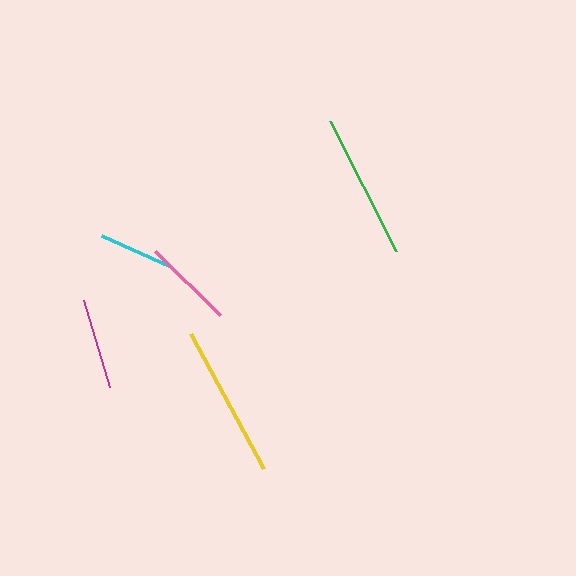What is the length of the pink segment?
The pink segment is approximately 91 pixels long.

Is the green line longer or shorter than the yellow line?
The yellow line is longer than the green line.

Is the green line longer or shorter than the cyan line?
The green line is longer than the cyan line.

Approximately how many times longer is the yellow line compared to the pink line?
The yellow line is approximately 1.7 times the length of the pink line.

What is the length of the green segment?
The green segment is approximately 146 pixels long.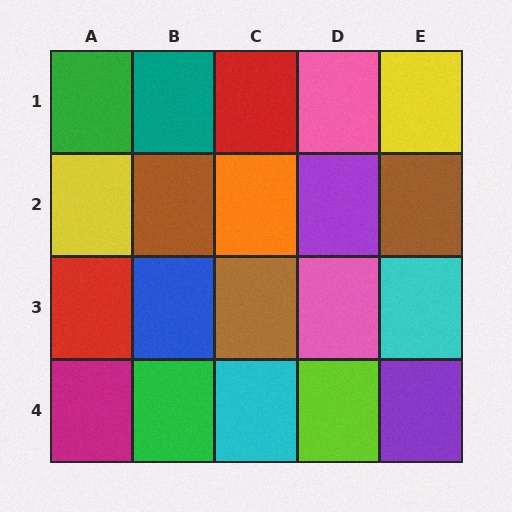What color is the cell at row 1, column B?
Teal.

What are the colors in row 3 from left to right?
Red, blue, brown, pink, cyan.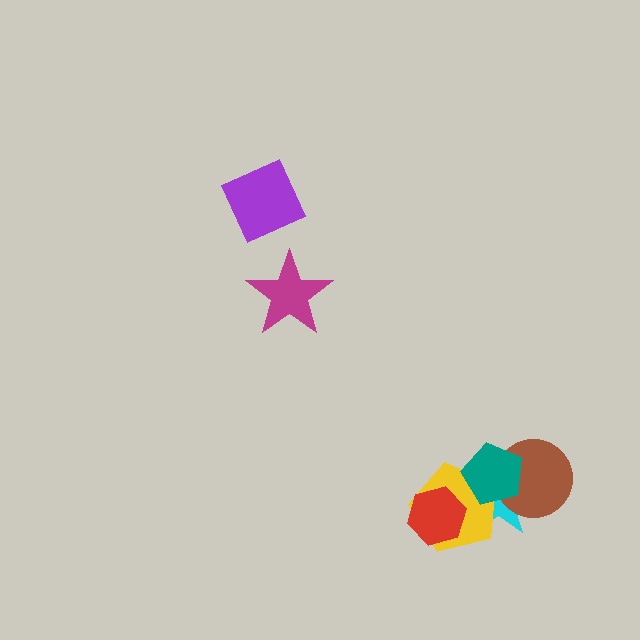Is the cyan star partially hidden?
Yes, it is partially covered by another shape.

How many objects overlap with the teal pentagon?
3 objects overlap with the teal pentagon.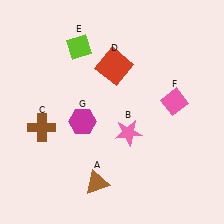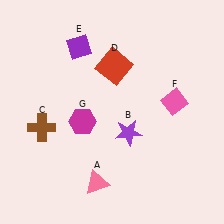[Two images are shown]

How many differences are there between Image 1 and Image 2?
There are 3 differences between the two images.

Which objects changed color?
A changed from brown to pink. B changed from pink to purple. E changed from lime to purple.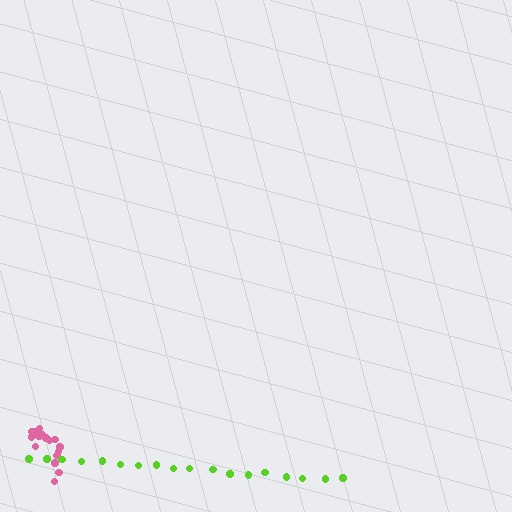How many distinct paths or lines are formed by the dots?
There are 2 distinct paths.